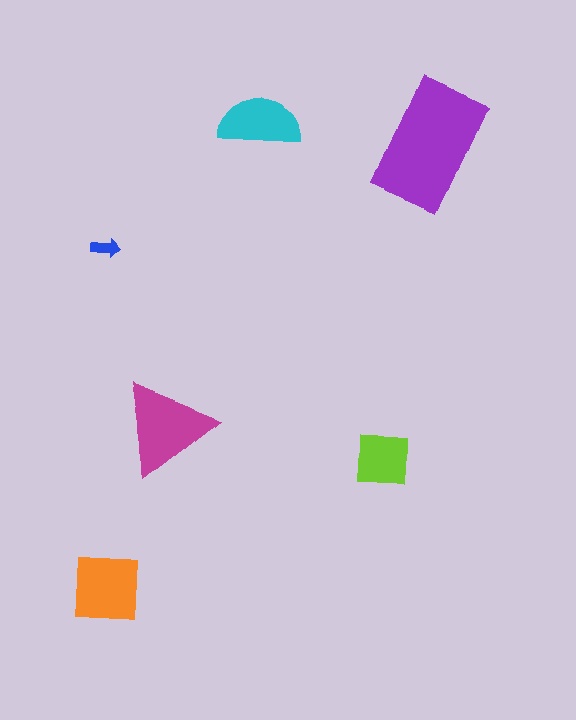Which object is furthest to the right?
The purple rectangle is rightmost.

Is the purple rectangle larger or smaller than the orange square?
Larger.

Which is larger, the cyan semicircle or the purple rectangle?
The purple rectangle.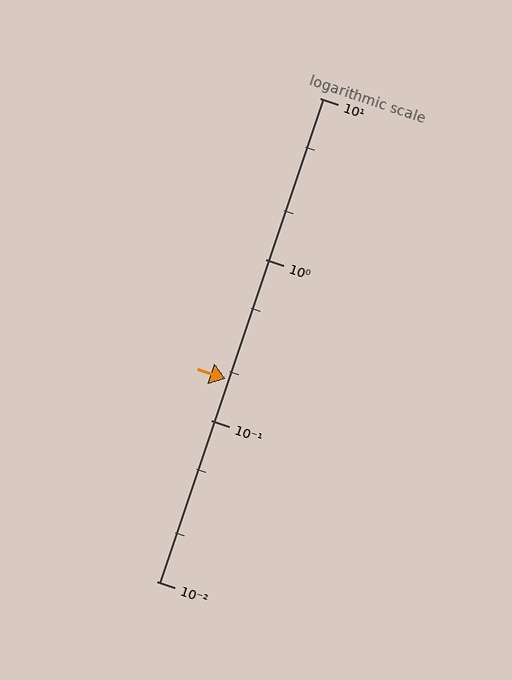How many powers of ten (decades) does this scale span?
The scale spans 3 decades, from 0.01 to 10.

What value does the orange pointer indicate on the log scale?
The pointer indicates approximately 0.18.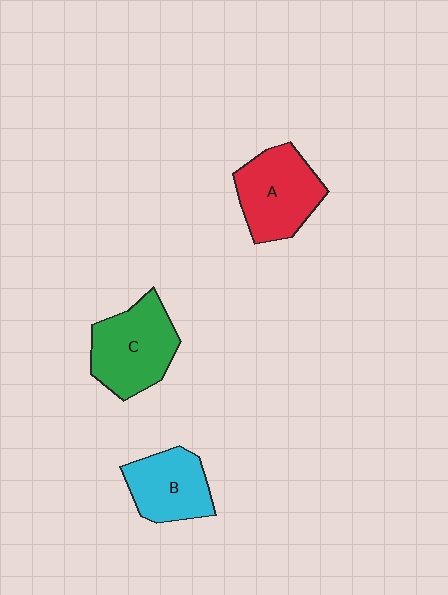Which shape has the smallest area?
Shape B (cyan).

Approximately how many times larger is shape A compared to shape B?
Approximately 1.2 times.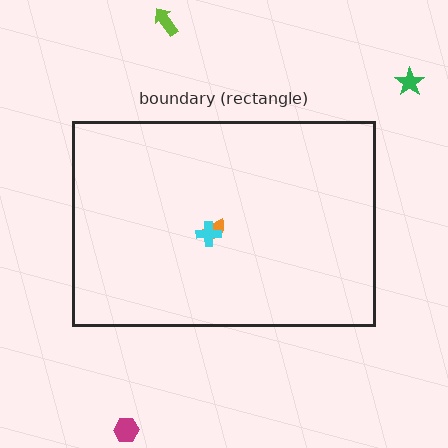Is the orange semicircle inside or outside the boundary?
Inside.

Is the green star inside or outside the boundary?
Outside.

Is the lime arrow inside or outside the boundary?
Outside.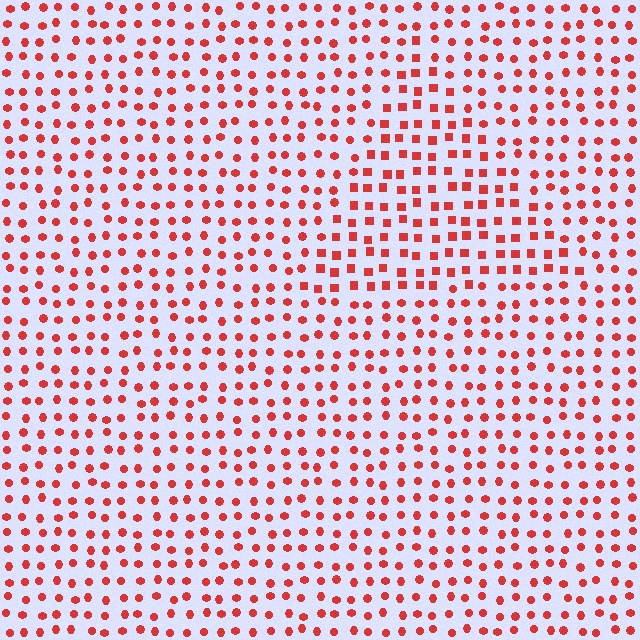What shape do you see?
I see a triangle.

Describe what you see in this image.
The image is filled with small red elements arranged in a uniform grid. A triangle-shaped region contains squares, while the surrounding area contains circles. The boundary is defined purely by the change in element shape.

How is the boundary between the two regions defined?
The boundary is defined by a change in element shape: squares inside vs. circles outside. All elements share the same color and spacing.